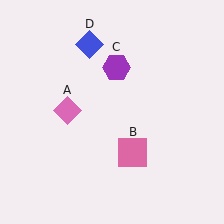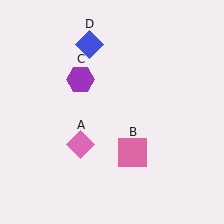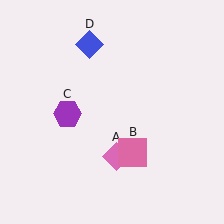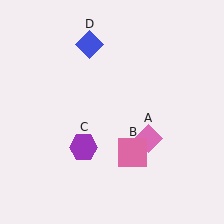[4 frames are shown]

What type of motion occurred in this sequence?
The pink diamond (object A), purple hexagon (object C) rotated counterclockwise around the center of the scene.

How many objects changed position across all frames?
2 objects changed position: pink diamond (object A), purple hexagon (object C).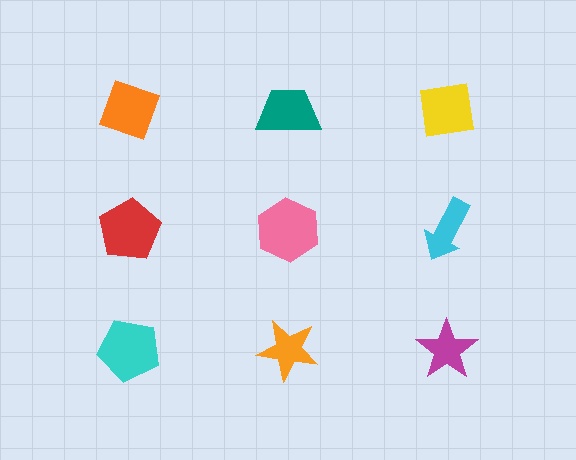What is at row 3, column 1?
A cyan pentagon.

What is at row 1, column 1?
An orange diamond.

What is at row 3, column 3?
A magenta star.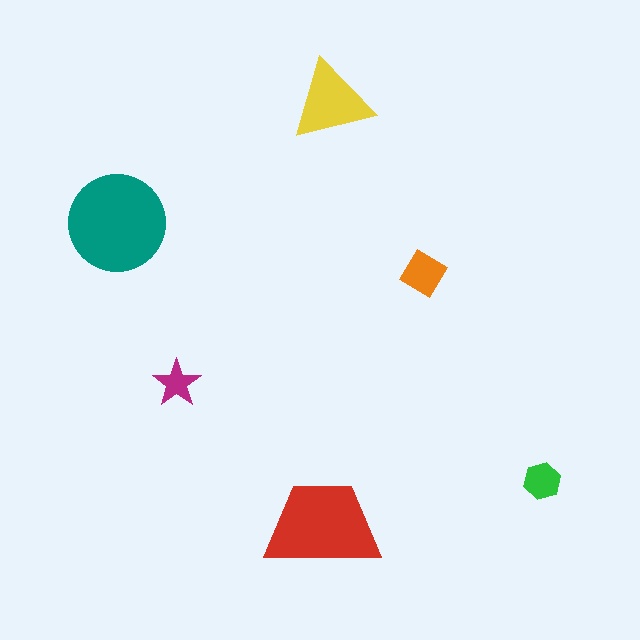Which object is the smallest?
The magenta star.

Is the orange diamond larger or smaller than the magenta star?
Larger.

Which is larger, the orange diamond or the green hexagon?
The orange diamond.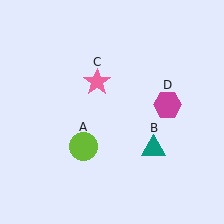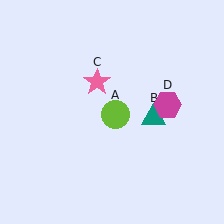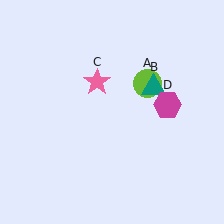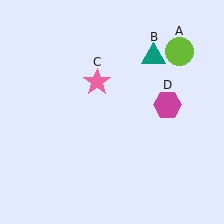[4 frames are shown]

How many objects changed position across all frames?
2 objects changed position: lime circle (object A), teal triangle (object B).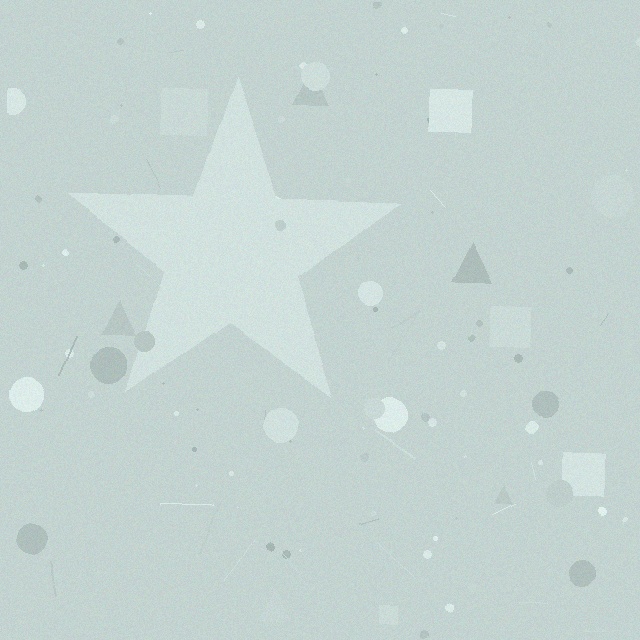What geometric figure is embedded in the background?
A star is embedded in the background.